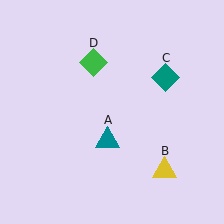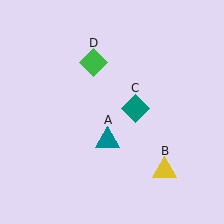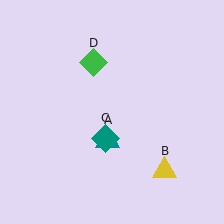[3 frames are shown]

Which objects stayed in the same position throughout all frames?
Teal triangle (object A) and yellow triangle (object B) and green diamond (object D) remained stationary.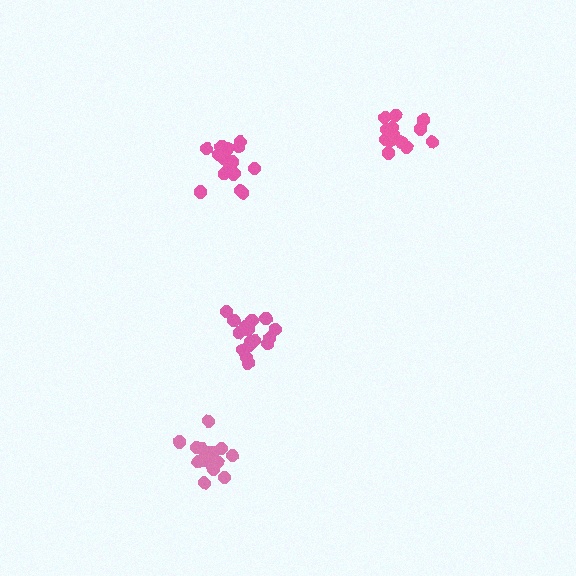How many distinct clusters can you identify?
There are 4 distinct clusters.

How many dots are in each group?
Group 1: 14 dots, Group 2: 16 dots, Group 3: 18 dots, Group 4: 17 dots (65 total).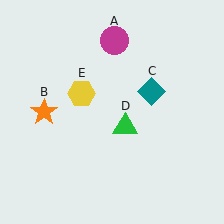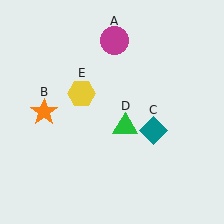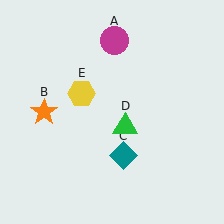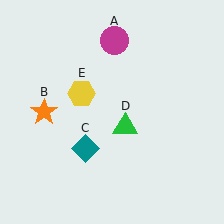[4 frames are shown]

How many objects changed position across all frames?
1 object changed position: teal diamond (object C).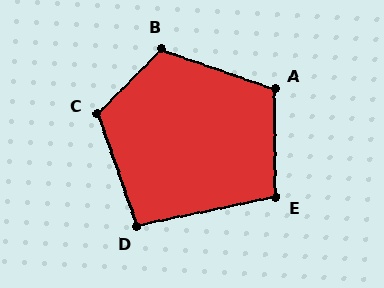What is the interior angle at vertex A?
Approximately 110 degrees (obtuse).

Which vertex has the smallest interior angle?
D, at approximately 97 degrees.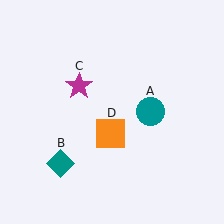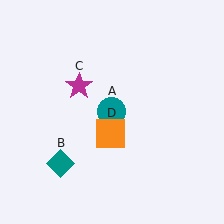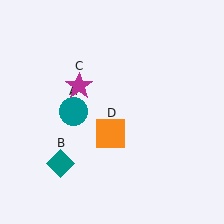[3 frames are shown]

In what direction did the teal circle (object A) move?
The teal circle (object A) moved left.